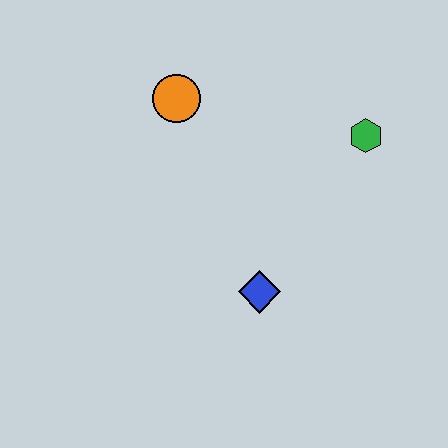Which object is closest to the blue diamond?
The green hexagon is closest to the blue diamond.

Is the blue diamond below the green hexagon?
Yes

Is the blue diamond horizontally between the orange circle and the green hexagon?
Yes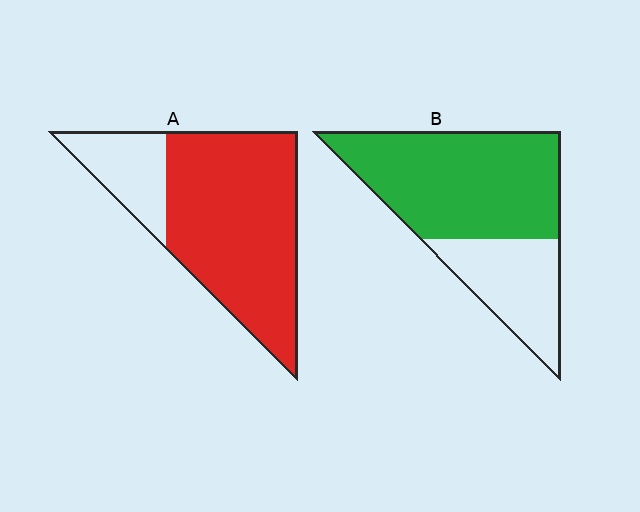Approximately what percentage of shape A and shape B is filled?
A is approximately 80% and B is approximately 70%.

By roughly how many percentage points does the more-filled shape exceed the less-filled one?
By roughly 10 percentage points (A over B).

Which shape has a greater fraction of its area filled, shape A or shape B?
Shape A.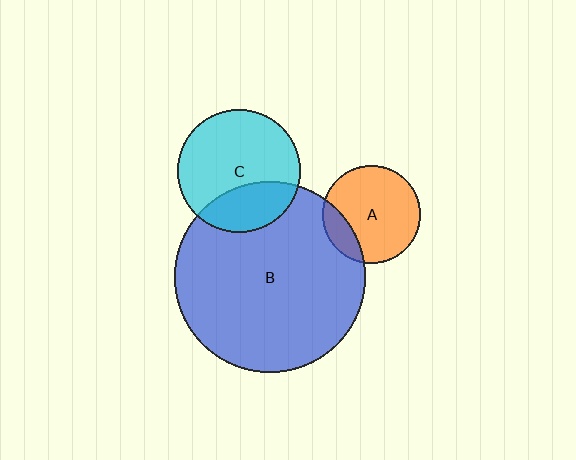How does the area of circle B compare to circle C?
Approximately 2.4 times.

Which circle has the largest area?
Circle B (blue).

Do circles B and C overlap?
Yes.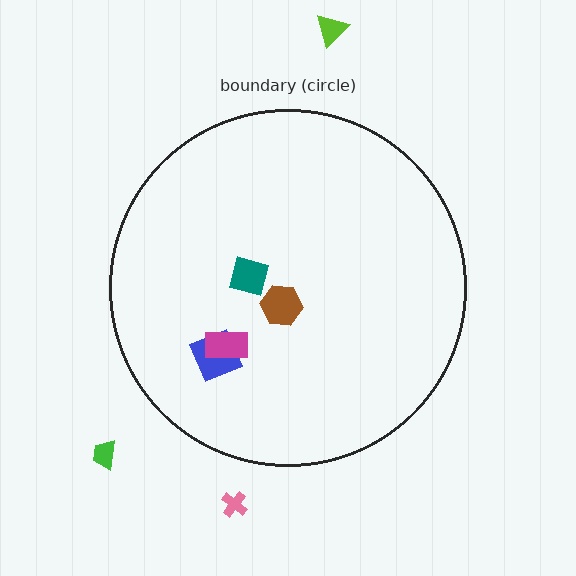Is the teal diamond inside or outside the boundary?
Inside.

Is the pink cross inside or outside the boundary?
Outside.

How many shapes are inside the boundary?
4 inside, 3 outside.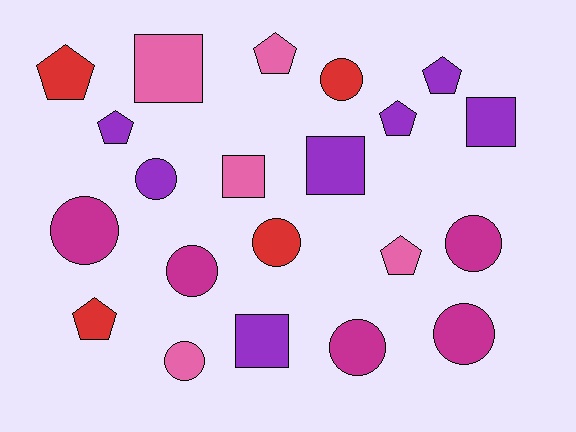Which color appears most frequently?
Purple, with 7 objects.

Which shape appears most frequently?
Circle, with 9 objects.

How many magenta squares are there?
There are no magenta squares.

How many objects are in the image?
There are 21 objects.